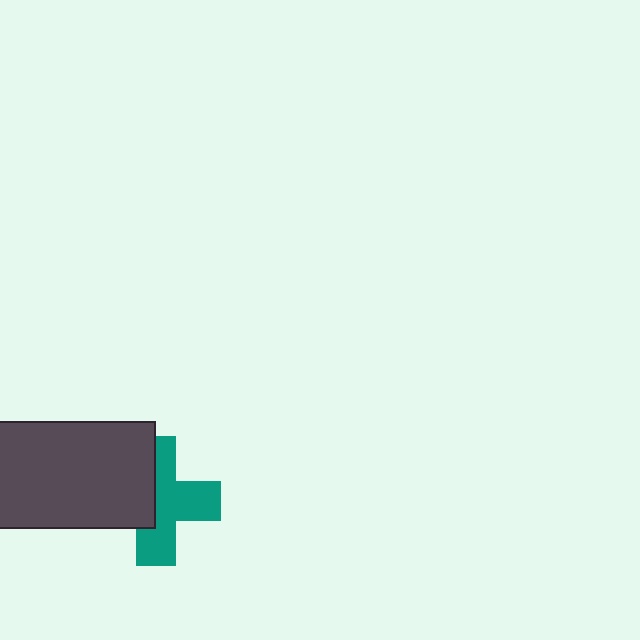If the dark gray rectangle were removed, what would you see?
You would see the complete teal cross.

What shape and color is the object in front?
The object in front is a dark gray rectangle.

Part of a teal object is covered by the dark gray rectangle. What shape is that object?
It is a cross.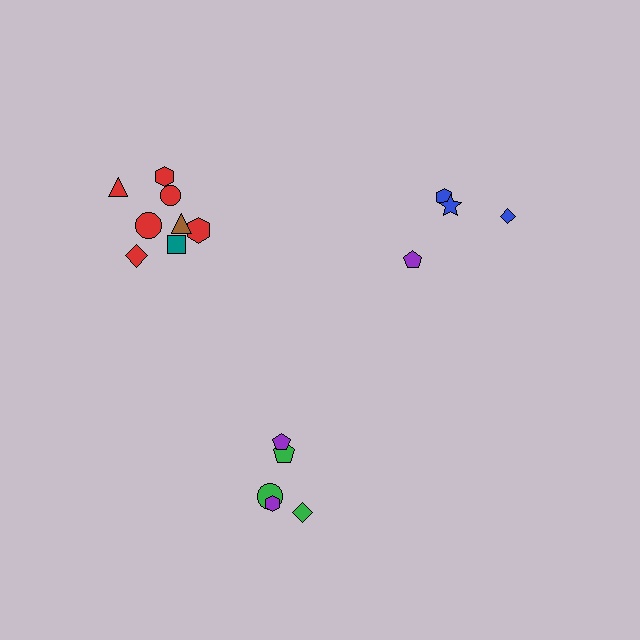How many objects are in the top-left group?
There are 8 objects.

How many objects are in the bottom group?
There are 5 objects.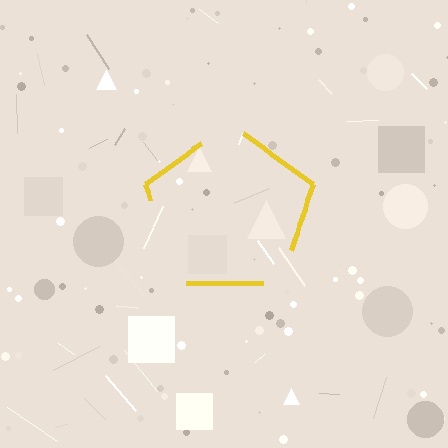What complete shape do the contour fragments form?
The contour fragments form a pentagon.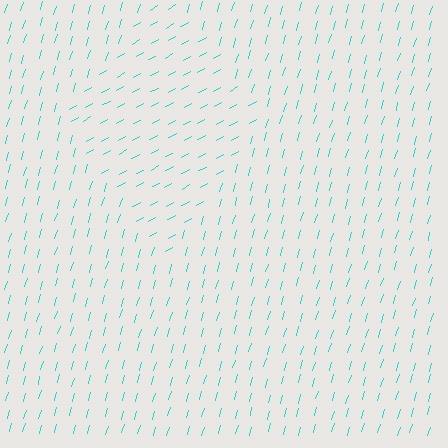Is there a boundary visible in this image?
Yes, there is a texture boundary formed by a change in line orientation.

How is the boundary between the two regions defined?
The boundary is defined purely by a change in line orientation (approximately 45 degrees difference). All lines are the same color and thickness.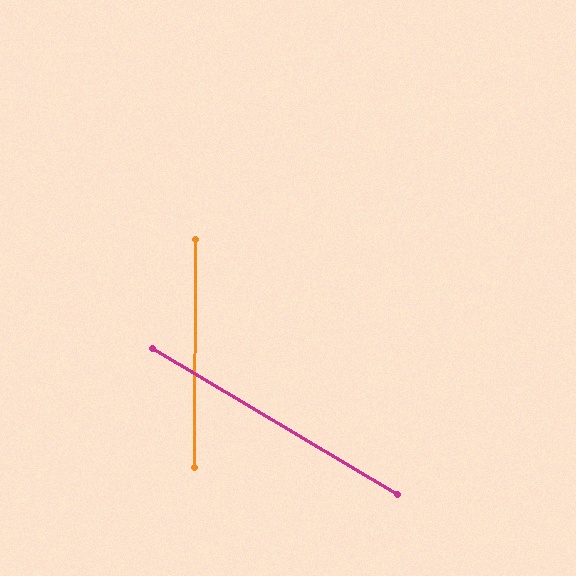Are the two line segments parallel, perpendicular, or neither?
Neither parallel nor perpendicular — they differ by about 59°.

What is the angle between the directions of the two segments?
Approximately 59 degrees.